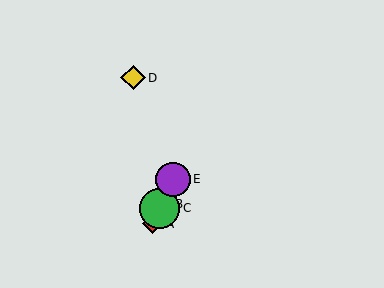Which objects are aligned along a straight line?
Objects A, B, C, E are aligned along a straight line.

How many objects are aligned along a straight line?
4 objects (A, B, C, E) are aligned along a straight line.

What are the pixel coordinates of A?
Object A is at (153, 224).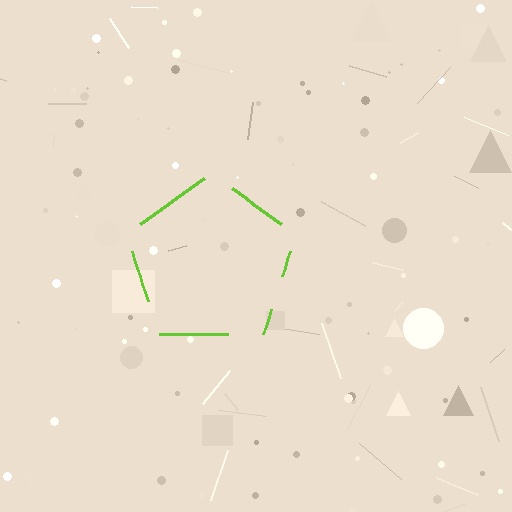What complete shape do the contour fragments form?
The contour fragments form a pentagon.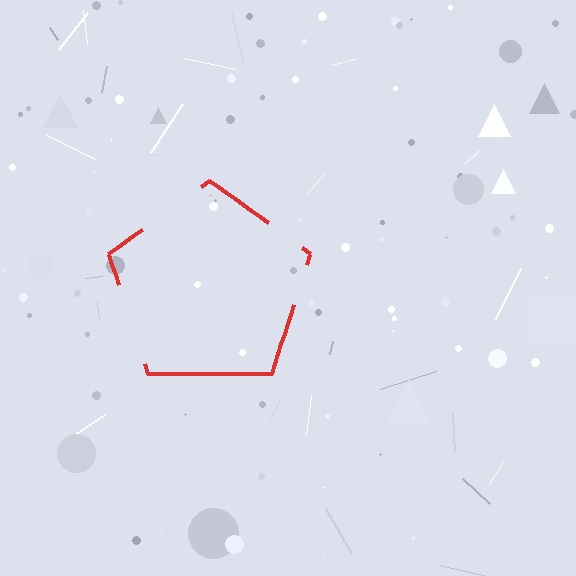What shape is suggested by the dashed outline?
The dashed outline suggests a pentagon.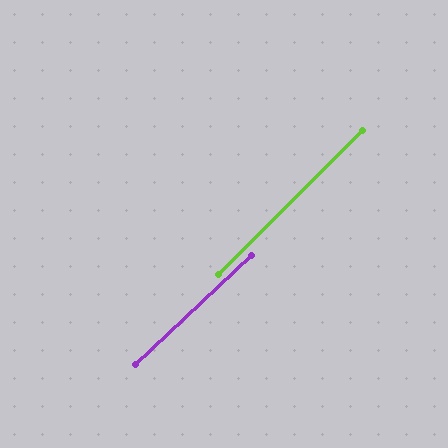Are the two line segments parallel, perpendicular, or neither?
Parallel — their directions differ by only 1.6°.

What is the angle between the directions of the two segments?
Approximately 2 degrees.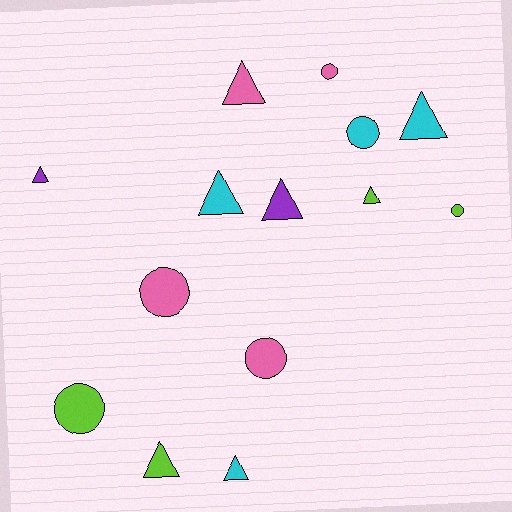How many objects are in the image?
There are 14 objects.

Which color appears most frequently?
Lime, with 4 objects.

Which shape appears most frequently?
Triangle, with 8 objects.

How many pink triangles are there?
There is 1 pink triangle.